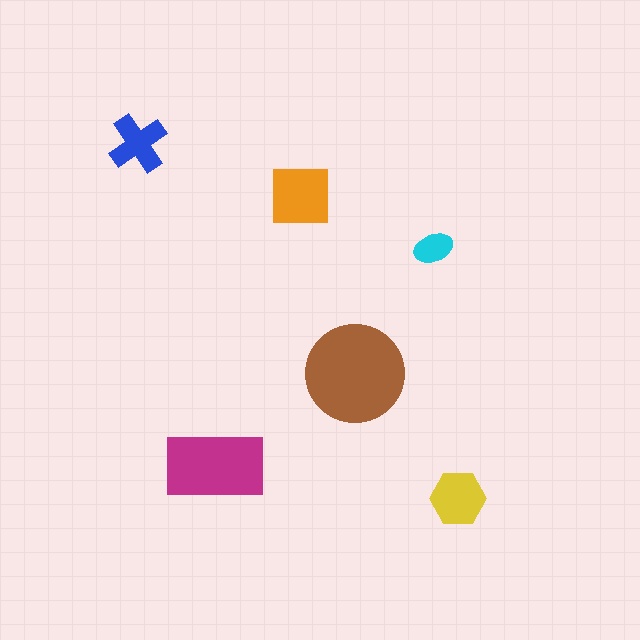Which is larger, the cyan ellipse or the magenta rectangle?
The magenta rectangle.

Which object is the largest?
The brown circle.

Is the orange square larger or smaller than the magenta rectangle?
Smaller.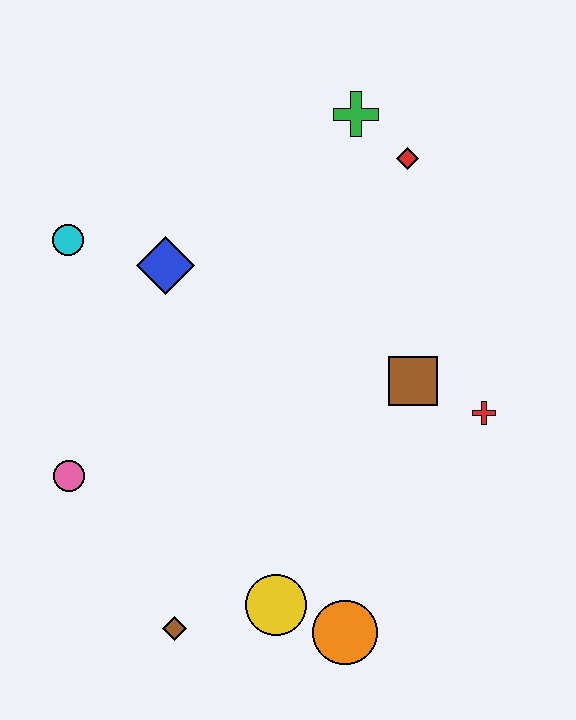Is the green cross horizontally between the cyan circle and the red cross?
Yes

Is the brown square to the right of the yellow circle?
Yes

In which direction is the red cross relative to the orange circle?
The red cross is above the orange circle.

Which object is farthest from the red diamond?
The brown diamond is farthest from the red diamond.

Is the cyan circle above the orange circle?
Yes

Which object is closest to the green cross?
The red diamond is closest to the green cross.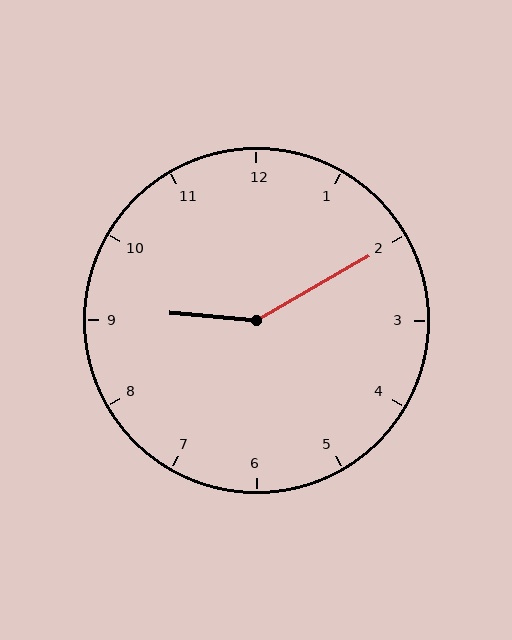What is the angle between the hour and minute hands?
Approximately 145 degrees.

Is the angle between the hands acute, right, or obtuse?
It is obtuse.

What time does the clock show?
9:10.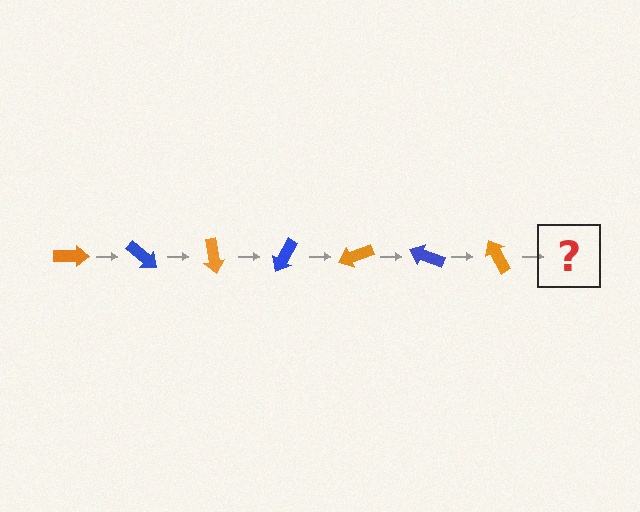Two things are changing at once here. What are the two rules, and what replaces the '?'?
The two rules are that it rotates 40 degrees each step and the color cycles through orange and blue. The '?' should be a blue arrow, rotated 280 degrees from the start.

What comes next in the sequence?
The next element should be a blue arrow, rotated 280 degrees from the start.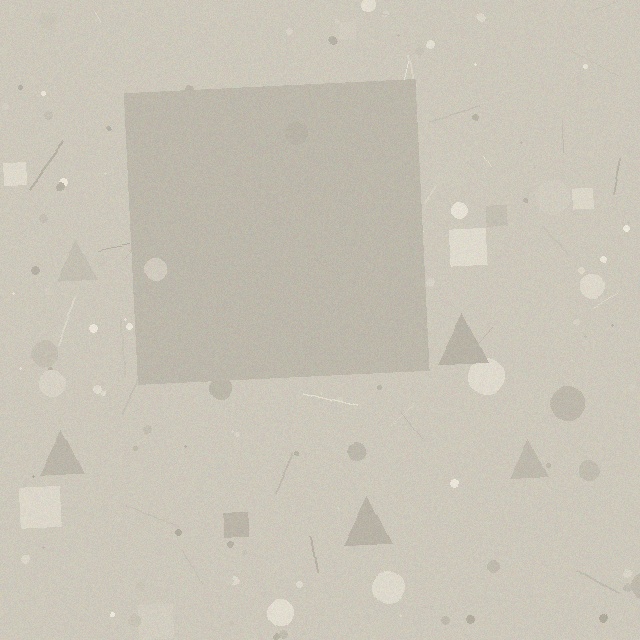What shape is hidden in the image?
A square is hidden in the image.